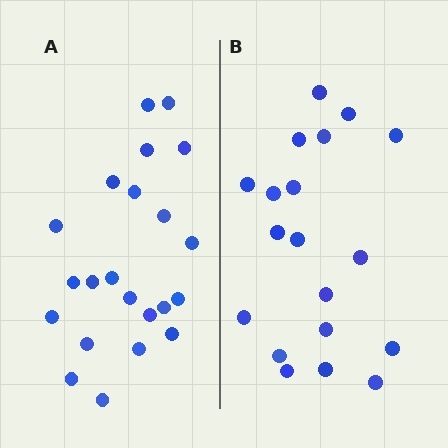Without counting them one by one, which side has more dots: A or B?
Region A (the left region) has more dots.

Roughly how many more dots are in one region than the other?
Region A has just a few more — roughly 2 or 3 more dots than region B.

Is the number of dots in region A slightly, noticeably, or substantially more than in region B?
Region A has only slightly more — the two regions are fairly close. The ratio is roughly 1.2 to 1.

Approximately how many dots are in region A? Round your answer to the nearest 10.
About 20 dots. (The exact count is 22, which rounds to 20.)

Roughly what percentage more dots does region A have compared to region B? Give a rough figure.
About 15% more.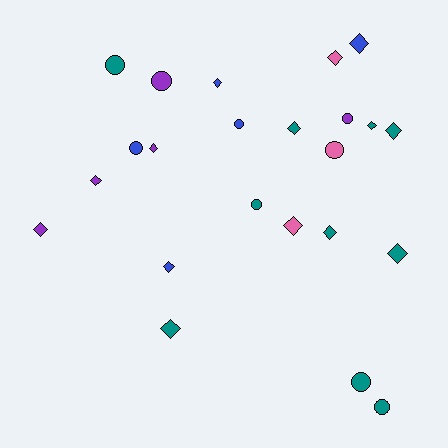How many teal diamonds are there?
There are 6 teal diamonds.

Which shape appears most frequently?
Diamond, with 14 objects.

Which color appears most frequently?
Teal, with 10 objects.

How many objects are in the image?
There are 23 objects.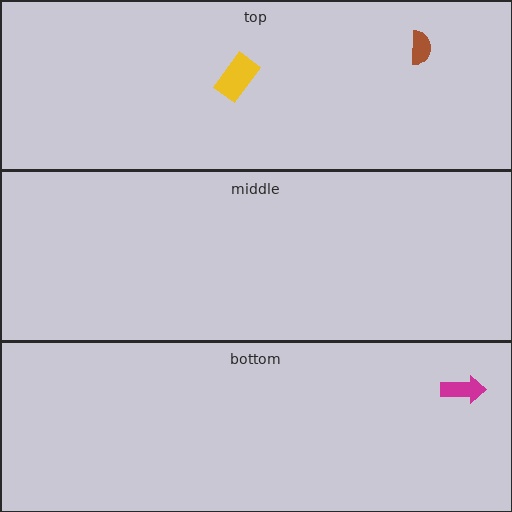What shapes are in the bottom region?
The magenta arrow.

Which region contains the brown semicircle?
The top region.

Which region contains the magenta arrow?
The bottom region.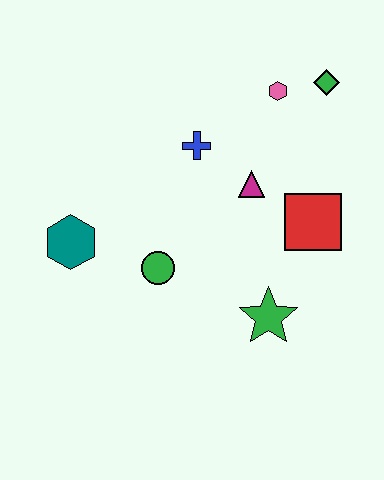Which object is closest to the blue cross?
The magenta triangle is closest to the blue cross.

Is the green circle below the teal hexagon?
Yes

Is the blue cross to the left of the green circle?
No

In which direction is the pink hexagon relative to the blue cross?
The pink hexagon is to the right of the blue cross.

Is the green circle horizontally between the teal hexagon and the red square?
Yes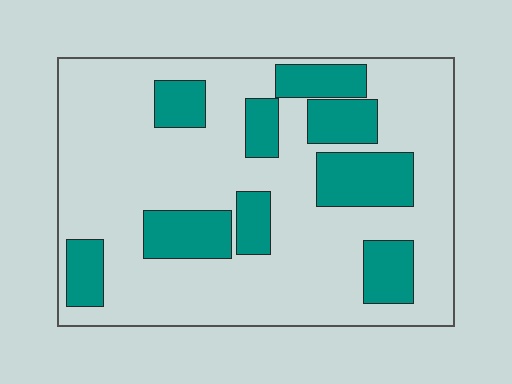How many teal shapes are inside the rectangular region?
9.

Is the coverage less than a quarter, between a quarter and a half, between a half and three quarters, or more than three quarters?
Between a quarter and a half.